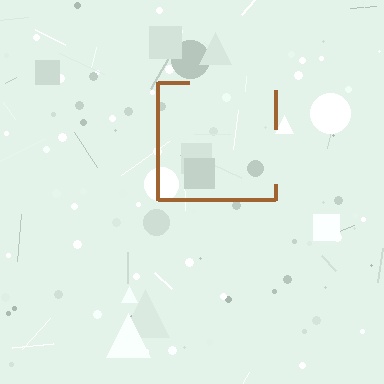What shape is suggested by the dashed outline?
The dashed outline suggests a square.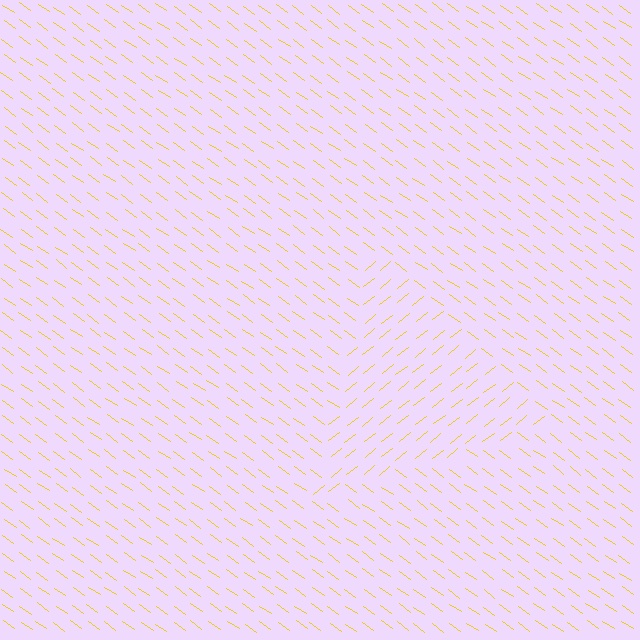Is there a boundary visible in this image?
Yes, there is a texture boundary formed by a change in line orientation.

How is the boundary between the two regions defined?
The boundary is defined purely by a change in line orientation (approximately 73 degrees difference). All lines are the same color and thickness.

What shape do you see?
I see a triangle.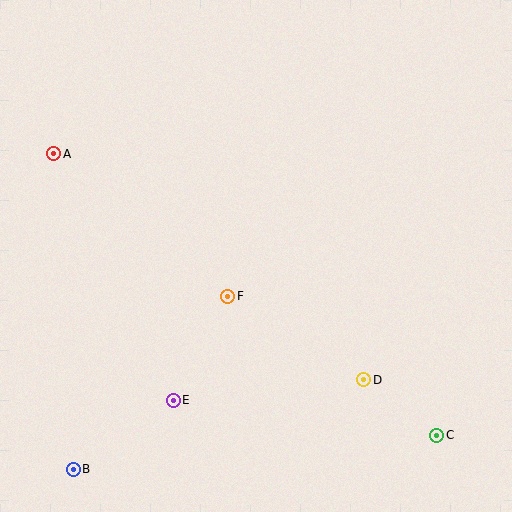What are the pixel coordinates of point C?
Point C is at (437, 435).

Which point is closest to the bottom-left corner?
Point B is closest to the bottom-left corner.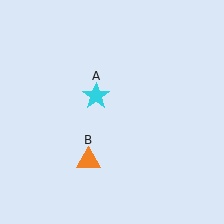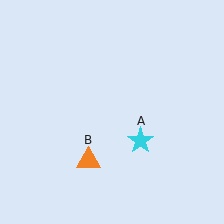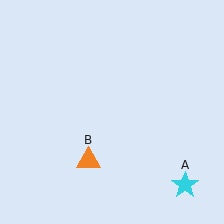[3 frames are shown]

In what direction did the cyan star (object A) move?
The cyan star (object A) moved down and to the right.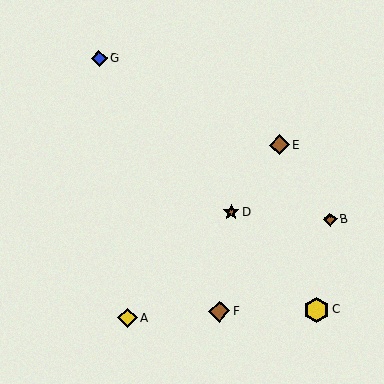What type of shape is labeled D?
Shape D is a brown star.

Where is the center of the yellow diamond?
The center of the yellow diamond is at (128, 318).